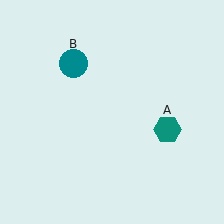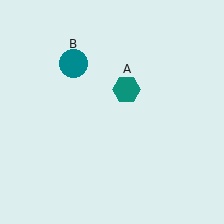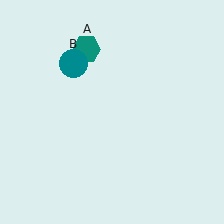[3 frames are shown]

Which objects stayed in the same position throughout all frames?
Teal circle (object B) remained stationary.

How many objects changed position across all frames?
1 object changed position: teal hexagon (object A).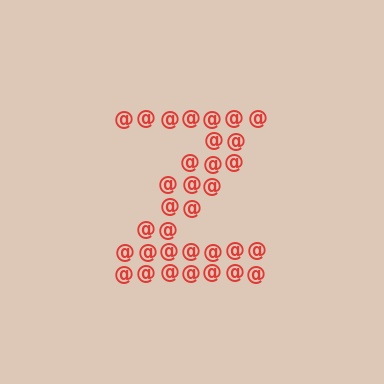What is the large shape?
The large shape is the letter Z.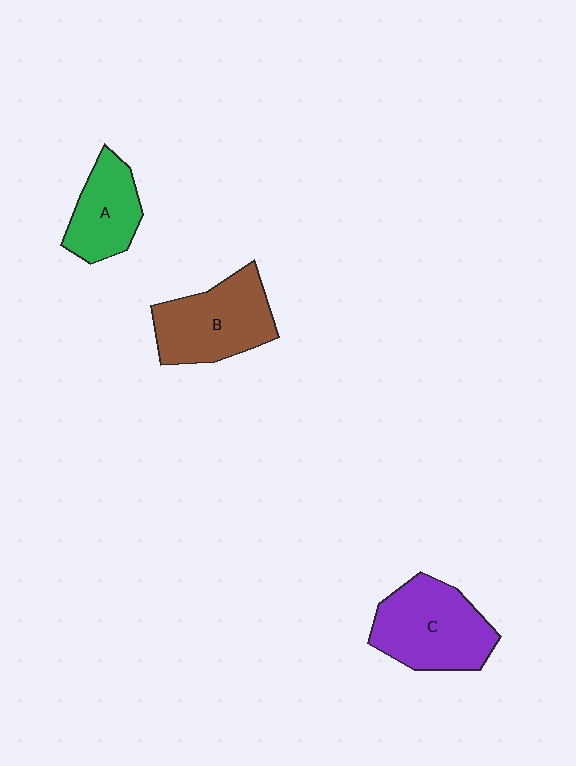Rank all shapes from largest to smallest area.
From largest to smallest: C (purple), B (brown), A (green).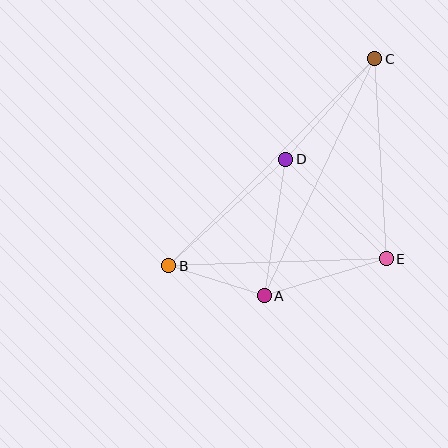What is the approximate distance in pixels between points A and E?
The distance between A and E is approximately 127 pixels.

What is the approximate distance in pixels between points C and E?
The distance between C and E is approximately 200 pixels.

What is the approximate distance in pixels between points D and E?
The distance between D and E is approximately 141 pixels.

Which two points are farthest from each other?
Points B and C are farthest from each other.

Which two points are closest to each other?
Points A and B are closest to each other.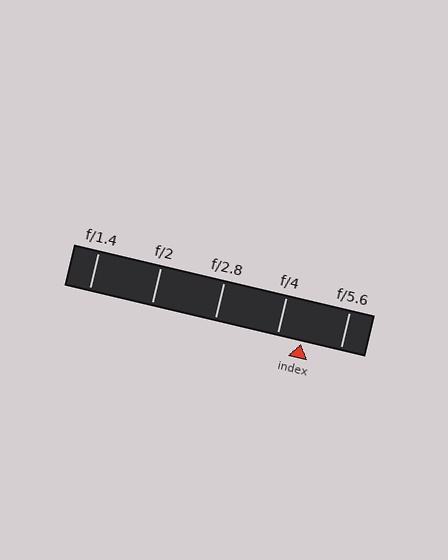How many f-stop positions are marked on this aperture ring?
There are 5 f-stop positions marked.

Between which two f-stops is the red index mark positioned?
The index mark is between f/4 and f/5.6.